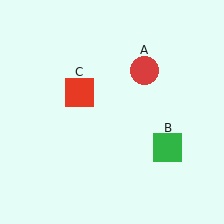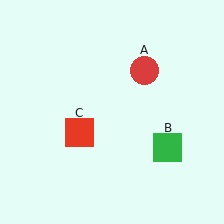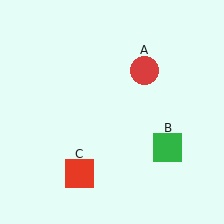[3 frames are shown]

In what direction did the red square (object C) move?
The red square (object C) moved down.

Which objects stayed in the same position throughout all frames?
Red circle (object A) and green square (object B) remained stationary.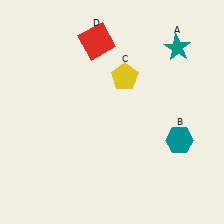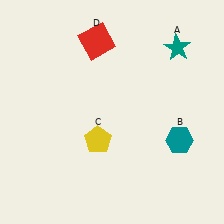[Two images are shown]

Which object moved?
The yellow pentagon (C) moved down.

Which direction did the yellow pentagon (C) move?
The yellow pentagon (C) moved down.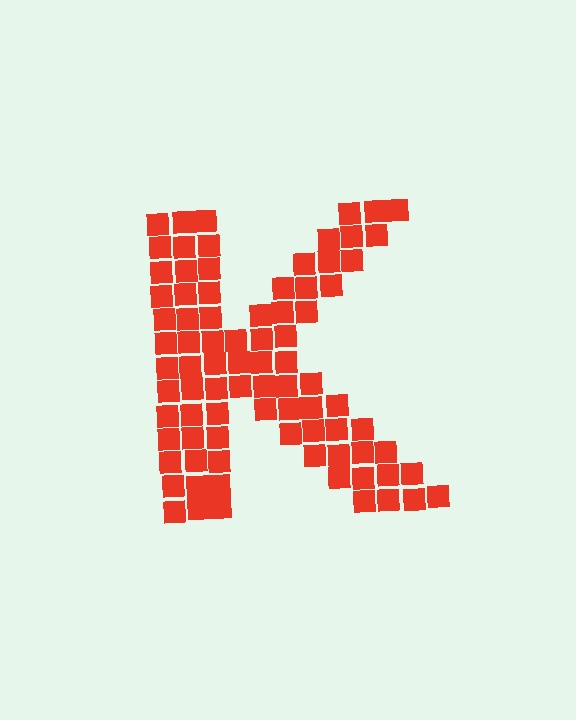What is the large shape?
The large shape is the letter K.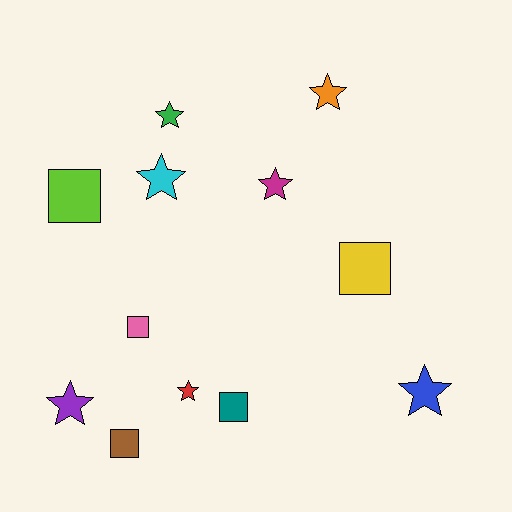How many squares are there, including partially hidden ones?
There are 5 squares.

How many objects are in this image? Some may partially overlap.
There are 12 objects.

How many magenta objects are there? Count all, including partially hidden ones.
There is 1 magenta object.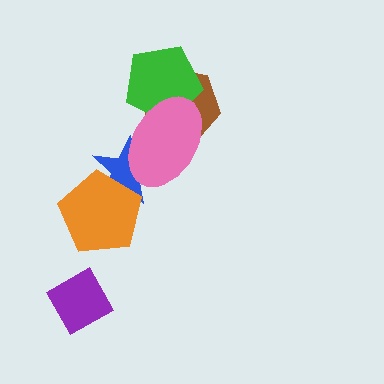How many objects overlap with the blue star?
2 objects overlap with the blue star.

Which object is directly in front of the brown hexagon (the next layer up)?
The green pentagon is directly in front of the brown hexagon.